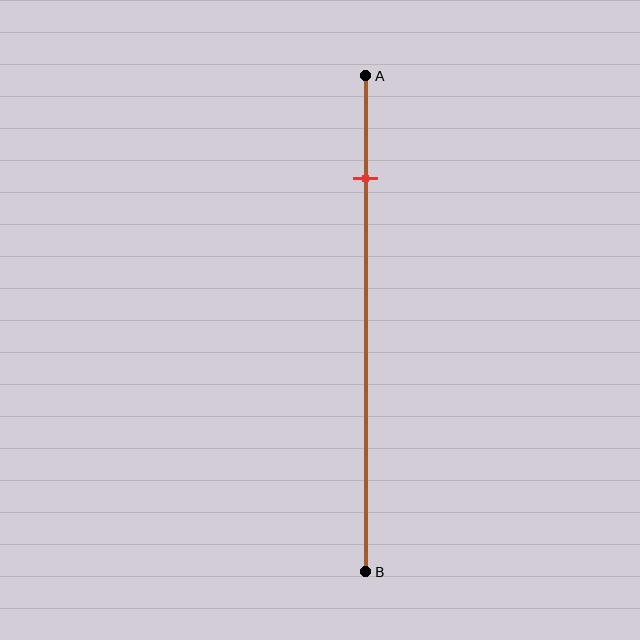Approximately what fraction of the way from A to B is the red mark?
The red mark is approximately 20% of the way from A to B.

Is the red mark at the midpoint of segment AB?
No, the mark is at about 20% from A, not at the 50% midpoint.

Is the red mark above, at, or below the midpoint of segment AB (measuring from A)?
The red mark is above the midpoint of segment AB.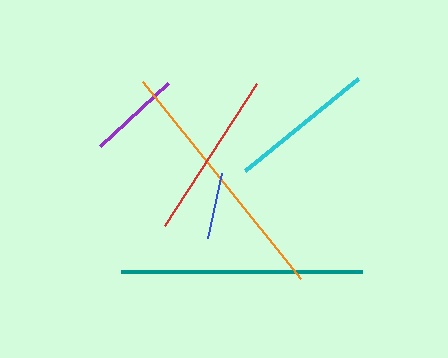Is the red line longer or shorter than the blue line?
The red line is longer than the blue line.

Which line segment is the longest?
The orange line is the longest at approximately 253 pixels.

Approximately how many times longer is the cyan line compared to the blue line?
The cyan line is approximately 2.2 times the length of the blue line.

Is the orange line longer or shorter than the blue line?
The orange line is longer than the blue line.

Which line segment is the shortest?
The blue line is the shortest at approximately 66 pixels.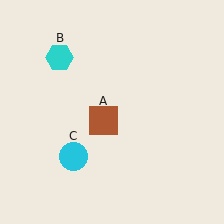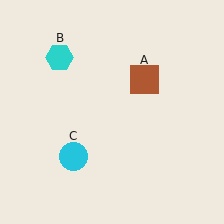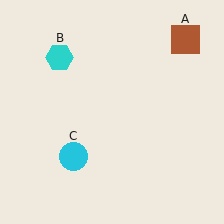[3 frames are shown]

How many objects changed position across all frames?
1 object changed position: brown square (object A).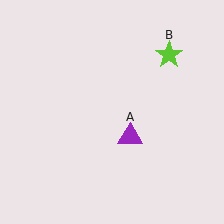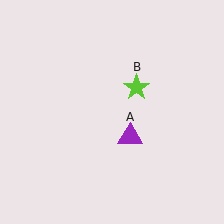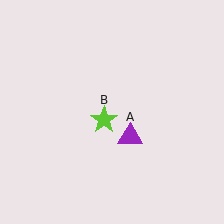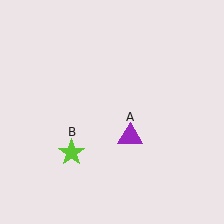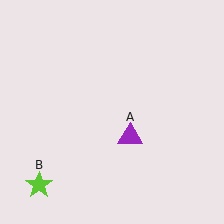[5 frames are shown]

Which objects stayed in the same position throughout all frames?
Purple triangle (object A) remained stationary.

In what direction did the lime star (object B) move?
The lime star (object B) moved down and to the left.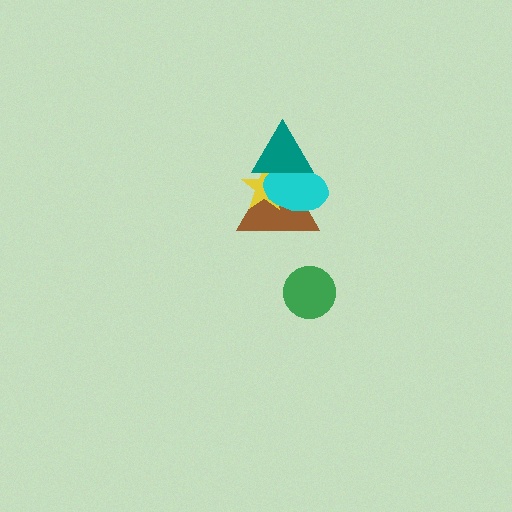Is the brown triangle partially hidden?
Yes, it is partially covered by another shape.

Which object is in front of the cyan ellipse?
The teal triangle is in front of the cyan ellipse.